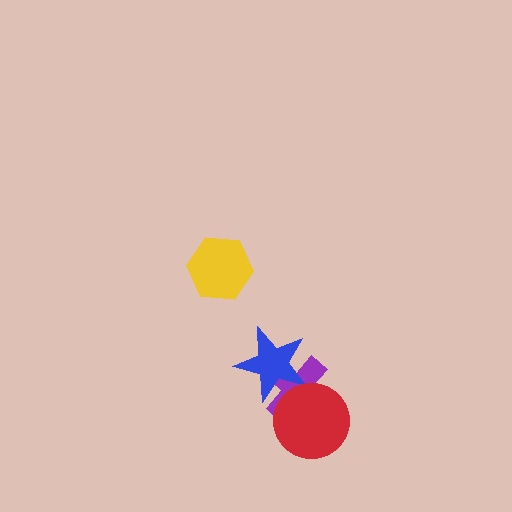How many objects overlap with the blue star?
2 objects overlap with the blue star.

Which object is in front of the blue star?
The red circle is in front of the blue star.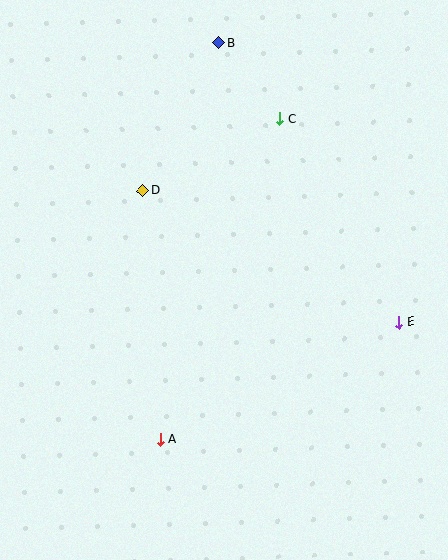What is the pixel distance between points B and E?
The distance between B and E is 333 pixels.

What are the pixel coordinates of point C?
Point C is at (280, 119).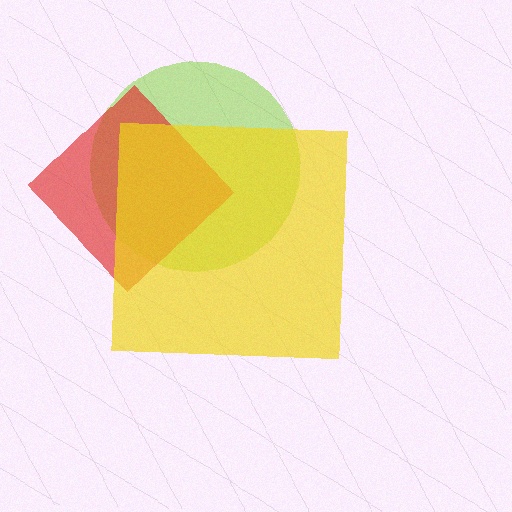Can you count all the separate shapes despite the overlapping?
Yes, there are 3 separate shapes.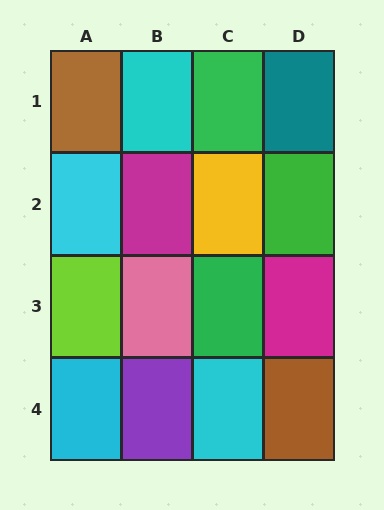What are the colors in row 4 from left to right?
Cyan, purple, cyan, brown.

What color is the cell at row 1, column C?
Green.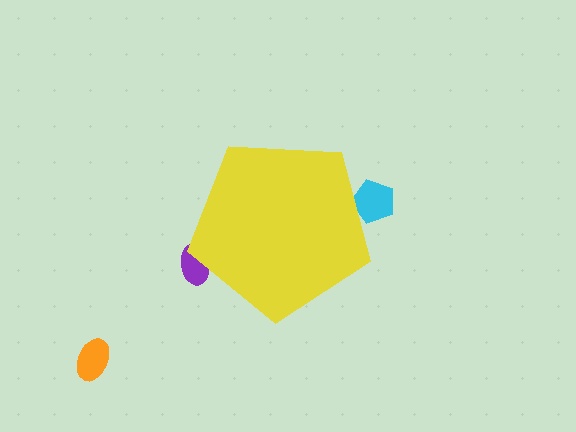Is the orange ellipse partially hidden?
No, the orange ellipse is fully visible.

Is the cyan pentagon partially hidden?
Yes, the cyan pentagon is partially hidden behind the yellow pentagon.